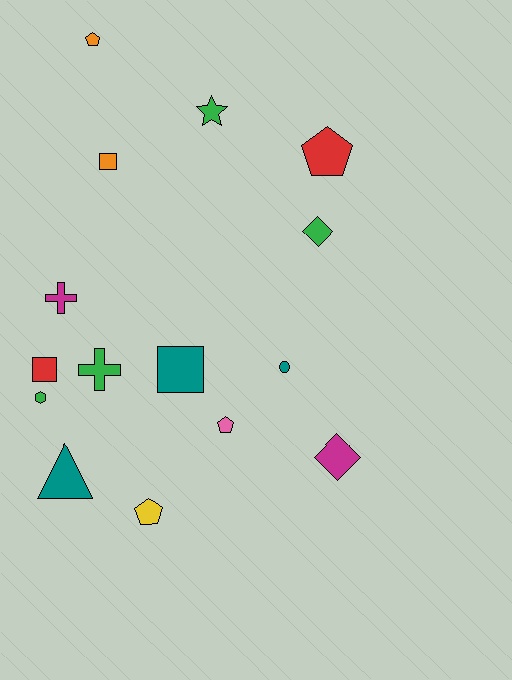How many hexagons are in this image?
There is 1 hexagon.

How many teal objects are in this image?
There are 3 teal objects.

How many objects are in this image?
There are 15 objects.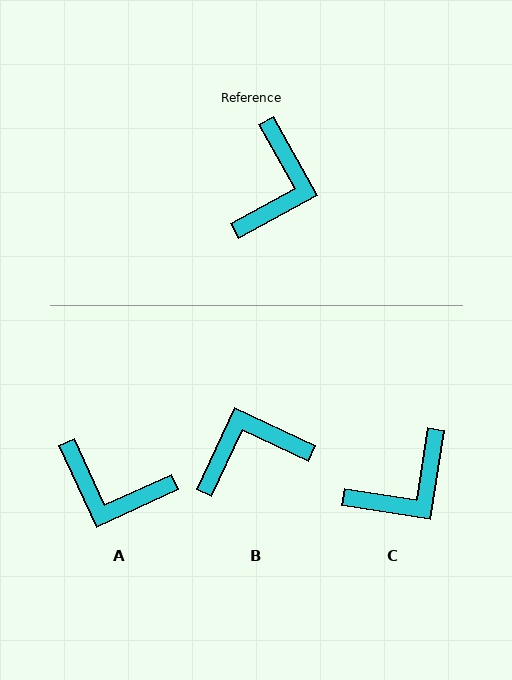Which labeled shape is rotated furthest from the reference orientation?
B, about 126 degrees away.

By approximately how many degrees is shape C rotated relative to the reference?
Approximately 38 degrees clockwise.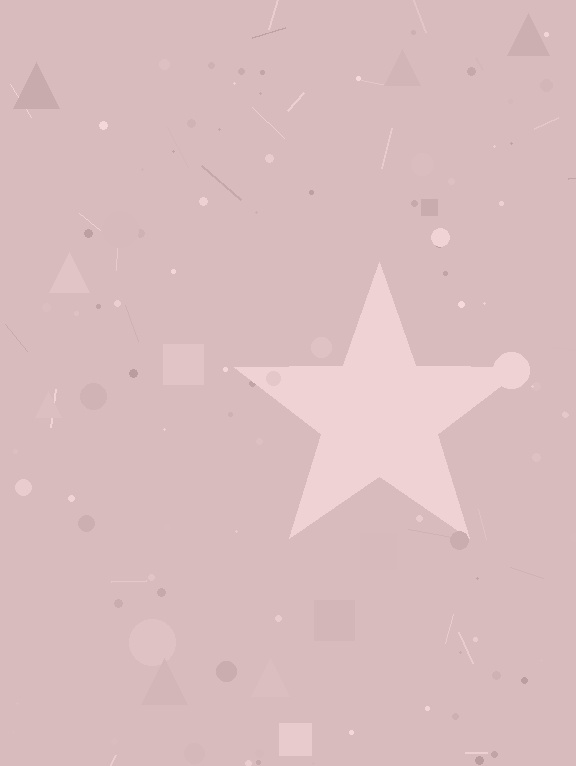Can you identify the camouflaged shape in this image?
The camouflaged shape is a star.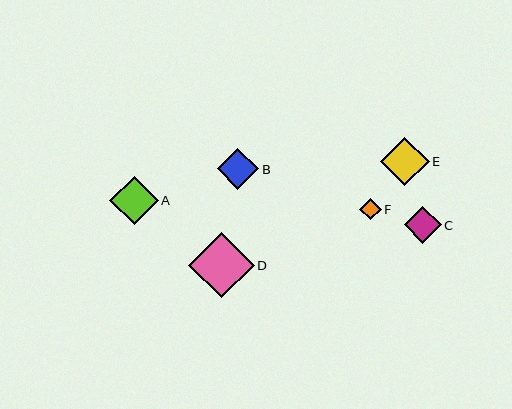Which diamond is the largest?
Diamond D is the largest with a size of approximately 65 pixels.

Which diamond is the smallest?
Diamond F is the smallest with a size of approximately 21 pixels.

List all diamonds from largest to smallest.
From largest to smallest: D, A, E, B, C, F.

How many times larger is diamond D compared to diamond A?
Diamond D is approximately 1.4 times the size of diamond A.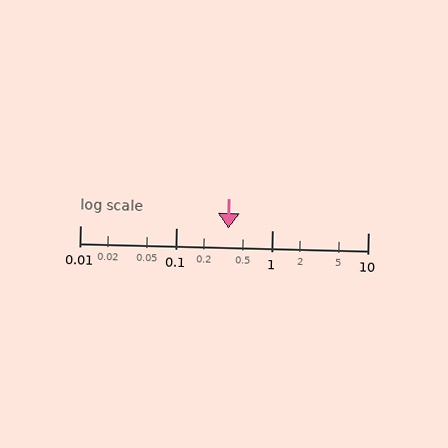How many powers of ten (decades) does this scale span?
The scale spans 3 decades, from 0.01 to 10.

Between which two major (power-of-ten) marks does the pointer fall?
The pointer is between 0.1 and 1.